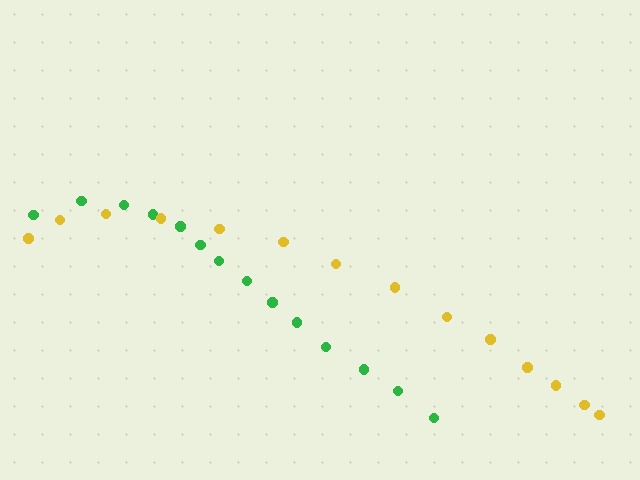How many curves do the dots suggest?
There are 2 distinct paths.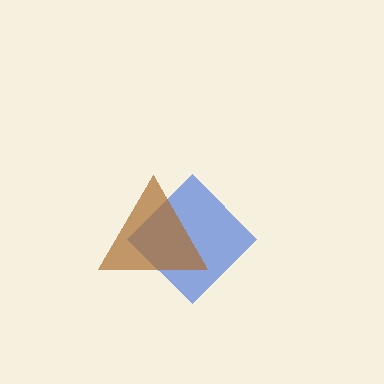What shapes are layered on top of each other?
The layered shapes are: a blue diamond, a brown triangle.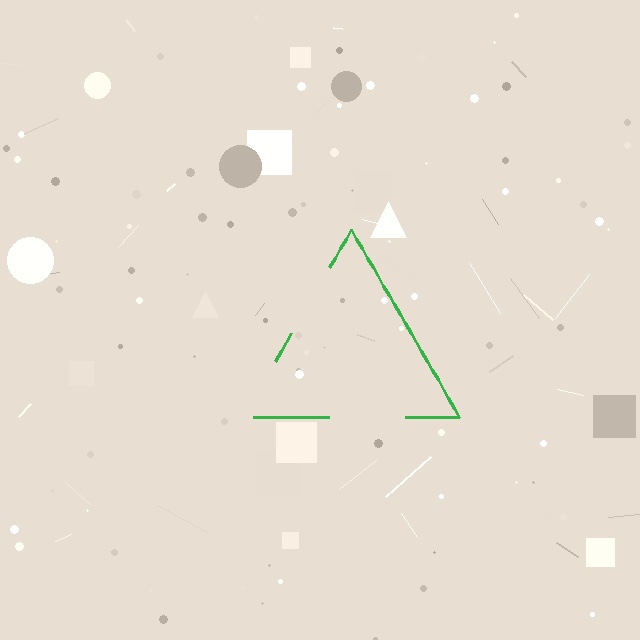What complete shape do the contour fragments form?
The contour fragments form a triangle.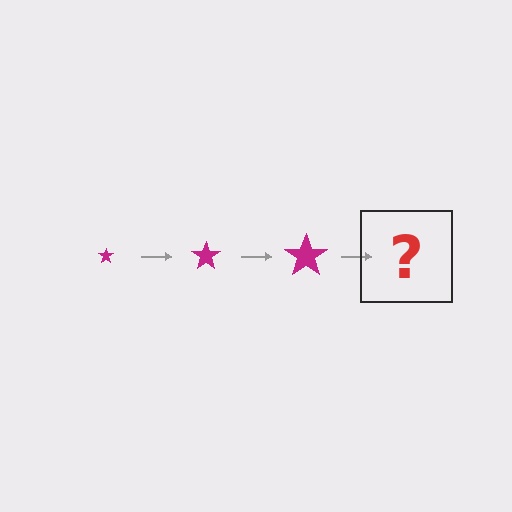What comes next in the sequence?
The next element should be a magenta star, larger than the previous one.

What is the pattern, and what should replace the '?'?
The pattern is that the star gets progressively larger each step. The '?' should be a magenta star, larger than the previous one.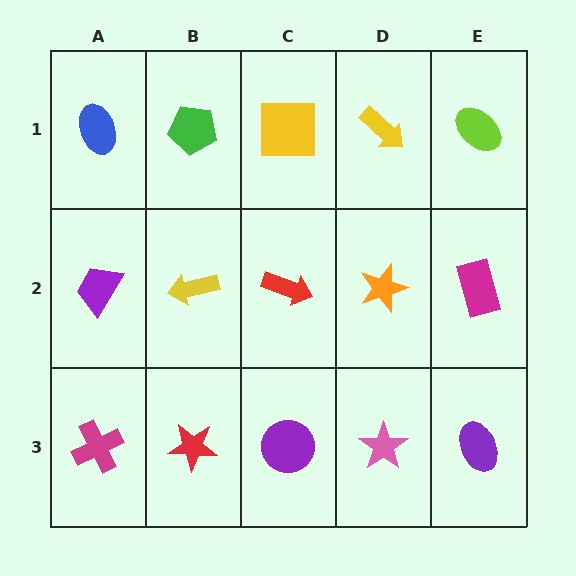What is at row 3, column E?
A purple ellipse.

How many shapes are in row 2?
5 shapes.